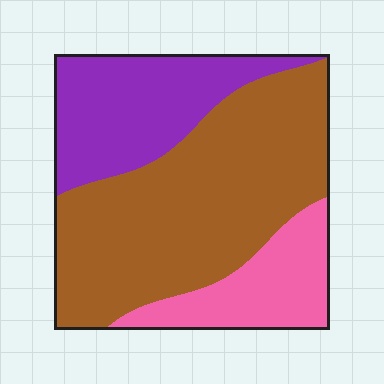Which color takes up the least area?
Pink, at roughly 20%.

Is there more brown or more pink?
Brown.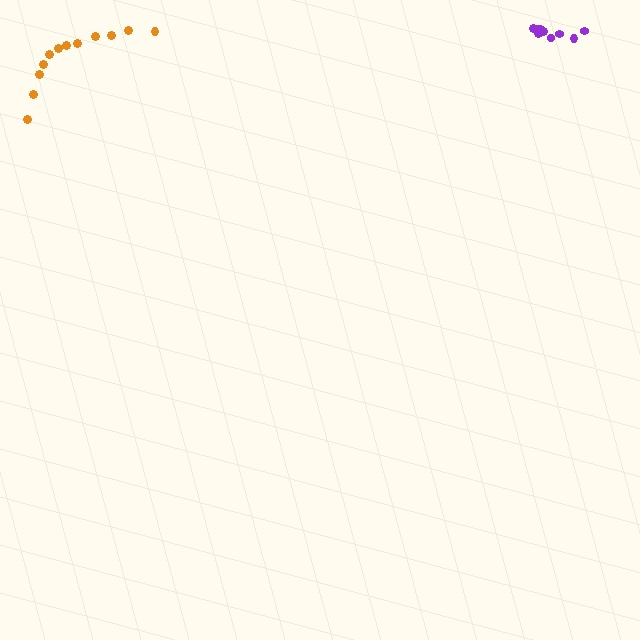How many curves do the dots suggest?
There are 2 distinct paths.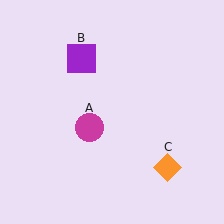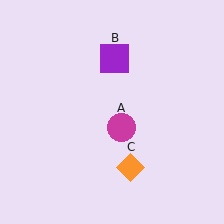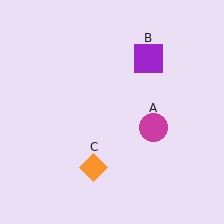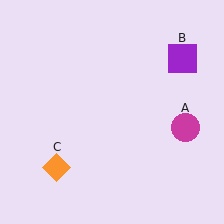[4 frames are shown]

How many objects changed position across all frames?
3 objects changed position: magenta circle (object A), purple square (object B), orange diamond (object C).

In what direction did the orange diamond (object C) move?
The orange diamond (object C) moved left.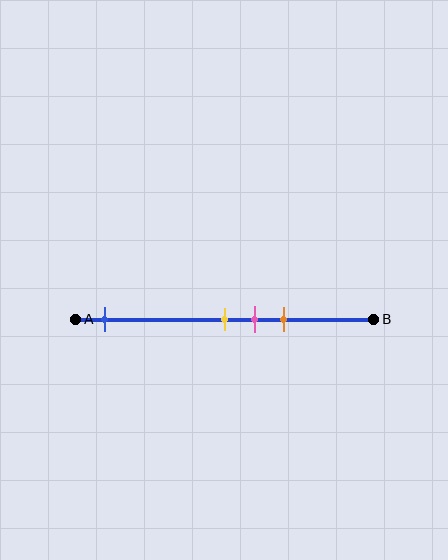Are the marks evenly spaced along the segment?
No, the marks are not evenly spaced.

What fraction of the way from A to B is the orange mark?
The orange mark is approximately 70% (0.7) of the way from A to B.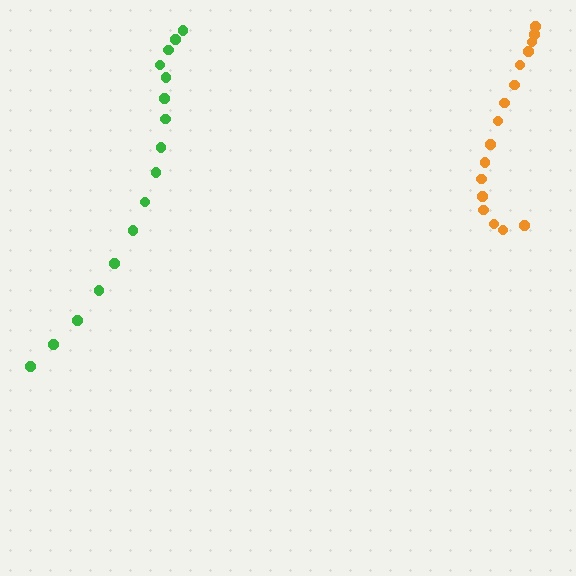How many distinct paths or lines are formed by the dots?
There are 2 distinct paths.